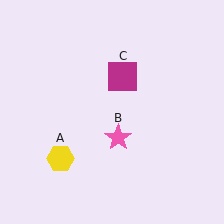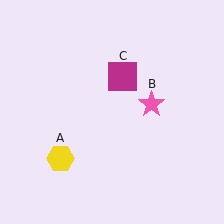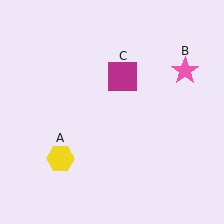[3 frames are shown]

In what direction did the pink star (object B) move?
The pink star (object B) moved up and to the right.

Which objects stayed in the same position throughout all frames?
Yellow hexagon (object A) and magenta square (object C) remained stationary.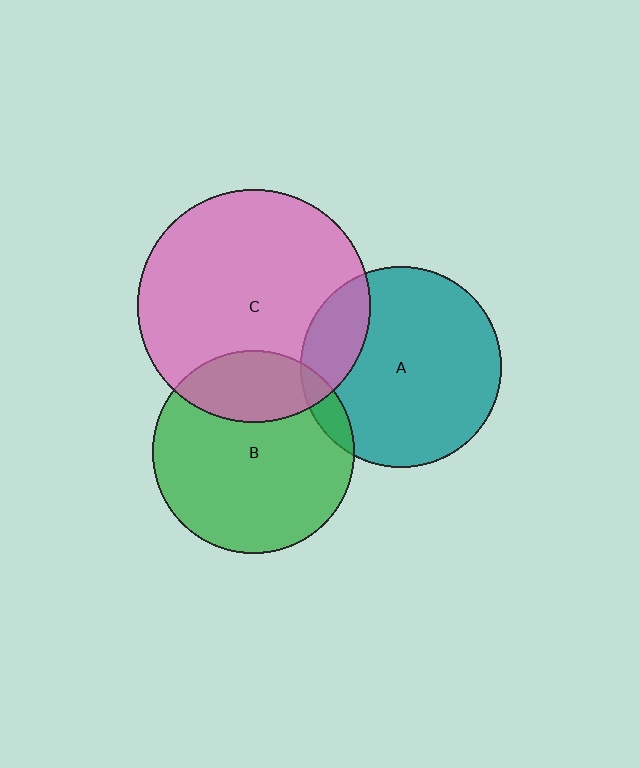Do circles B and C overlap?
Yes.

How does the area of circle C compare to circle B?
Approximately 1.3 times.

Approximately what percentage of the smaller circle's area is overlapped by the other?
Approximately 25%.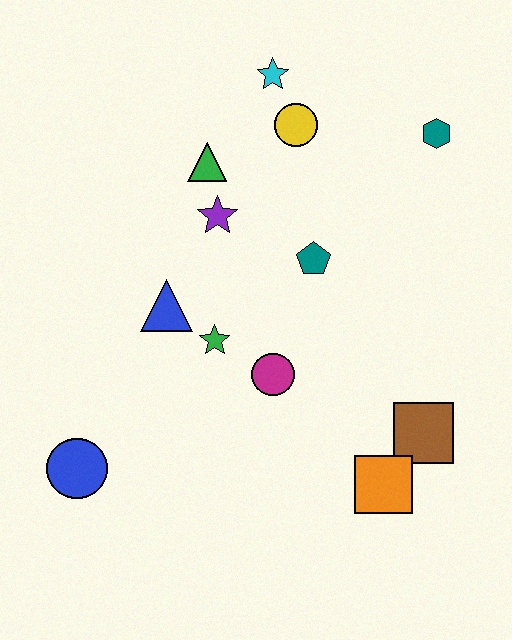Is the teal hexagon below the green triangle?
No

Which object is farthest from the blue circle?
The teal hexagon is farthest from the blue circle.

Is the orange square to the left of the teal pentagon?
No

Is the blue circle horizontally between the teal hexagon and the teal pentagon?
No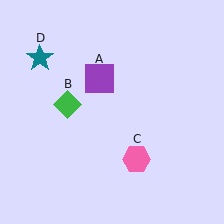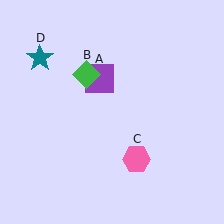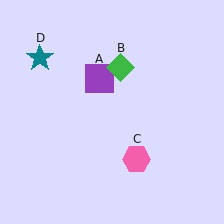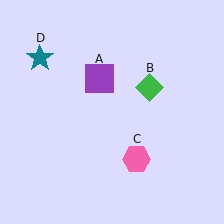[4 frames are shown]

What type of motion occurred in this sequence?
The green diamond (object B) rotated clockwise around the center of the scene.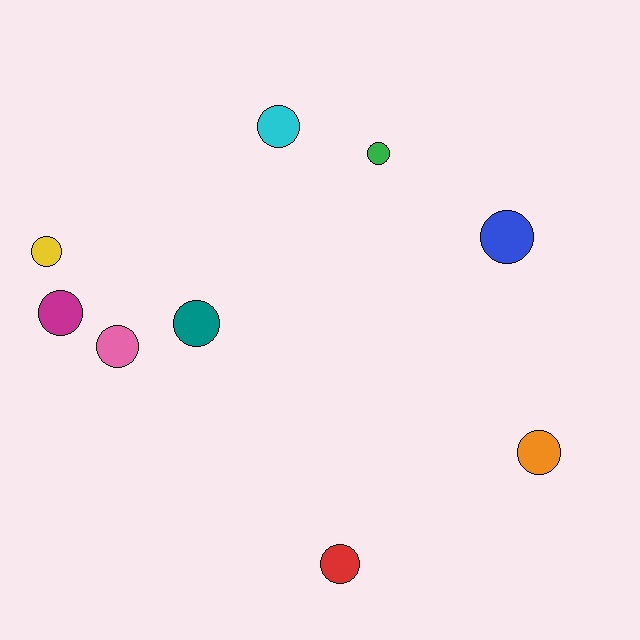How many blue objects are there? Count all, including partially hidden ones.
There is 1 blue object.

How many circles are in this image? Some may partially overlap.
There are 9 circles.